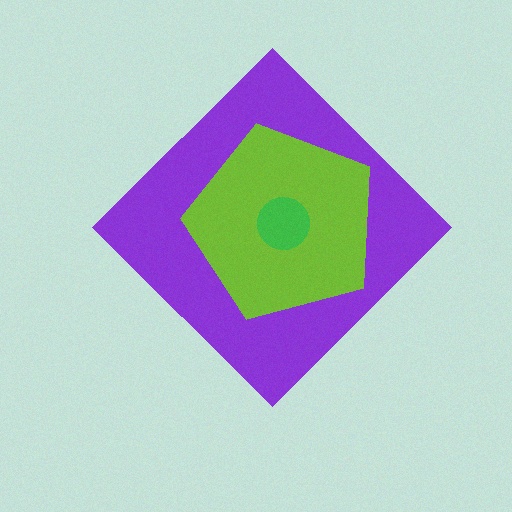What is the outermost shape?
The purple diamond.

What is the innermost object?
The green circle.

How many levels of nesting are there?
3.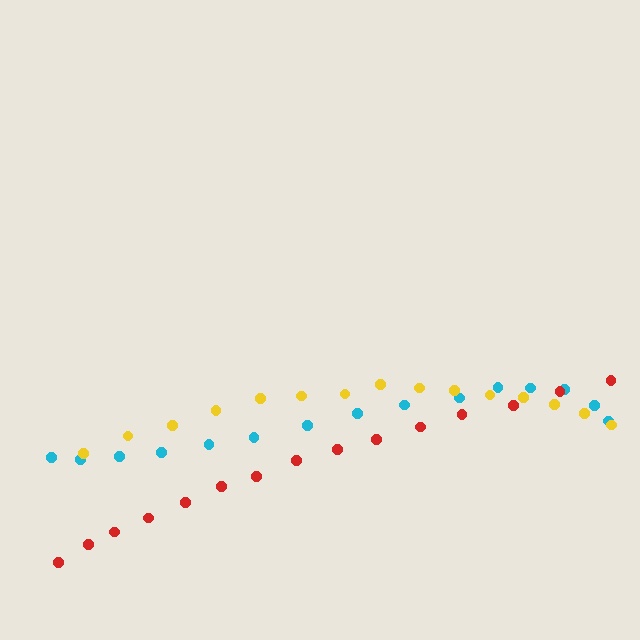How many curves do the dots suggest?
There are 3 distinct paths.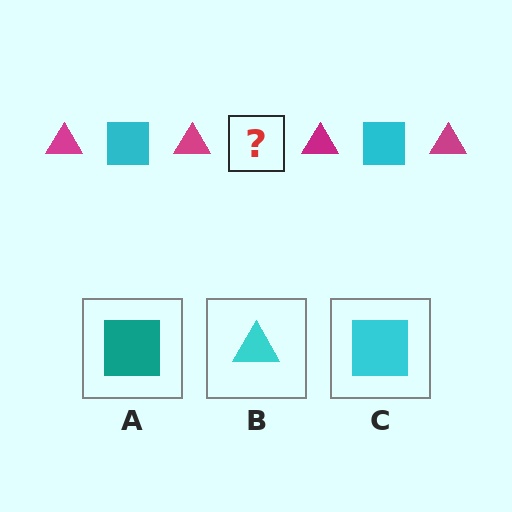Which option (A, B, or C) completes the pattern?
C.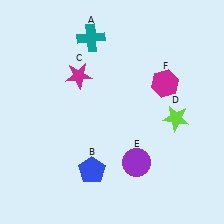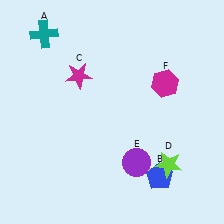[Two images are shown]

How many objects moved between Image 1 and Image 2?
3 objects moved between the two images.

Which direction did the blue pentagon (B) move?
The blue pentagon (B) moved right.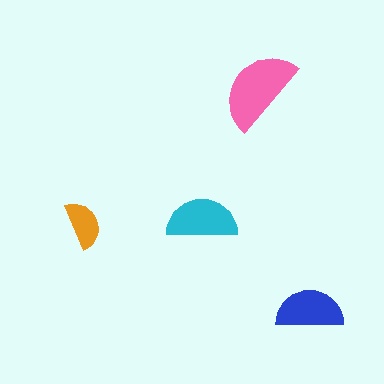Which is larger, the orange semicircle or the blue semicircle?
The blue one.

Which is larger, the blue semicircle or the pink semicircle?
The pink one.